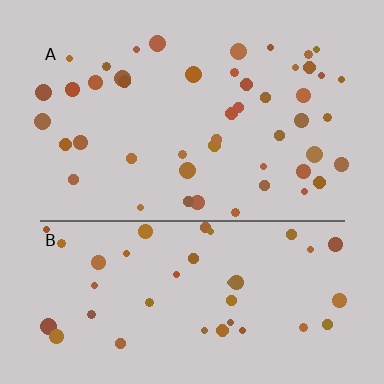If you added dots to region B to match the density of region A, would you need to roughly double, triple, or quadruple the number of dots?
Approximately double.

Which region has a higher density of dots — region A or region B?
A (the top).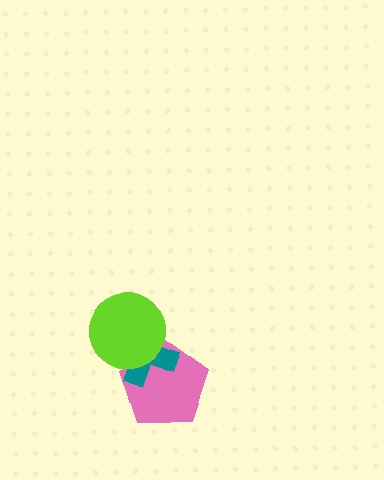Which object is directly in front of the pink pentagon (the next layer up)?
The teal cross is directly in front of the pink pentagon.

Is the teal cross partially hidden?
Yes, it is partially covered by another shape.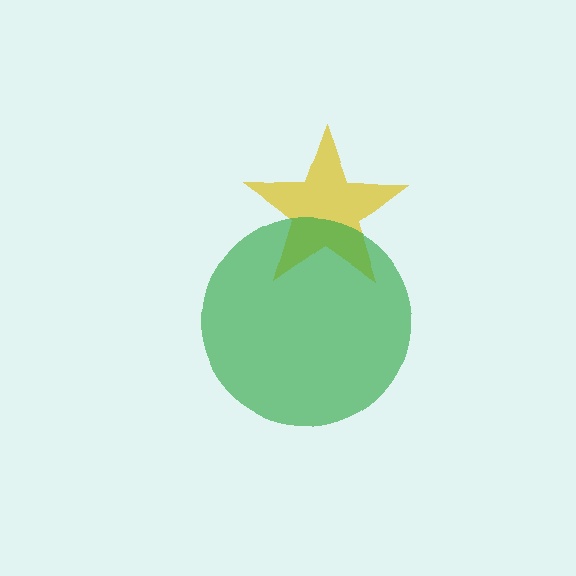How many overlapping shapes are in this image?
There are 2 overlapping shapes in the image.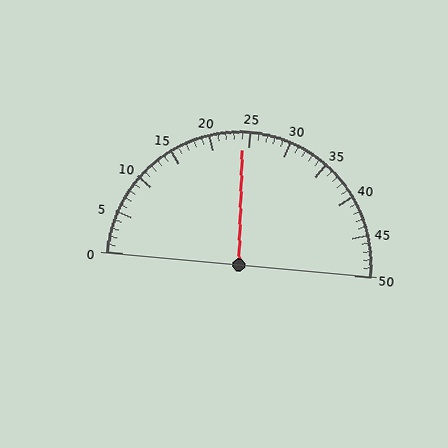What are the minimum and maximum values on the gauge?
The gauge ranges from 0 to 50.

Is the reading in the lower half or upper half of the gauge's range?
The reading is in the lower half of the range (0 to 50).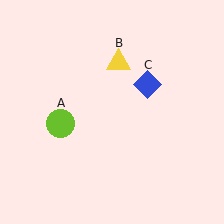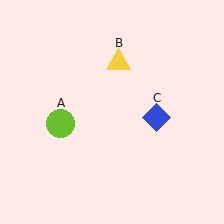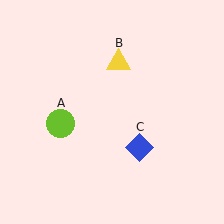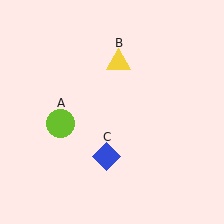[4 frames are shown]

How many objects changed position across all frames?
1 object changed position: blue diamond (object C).